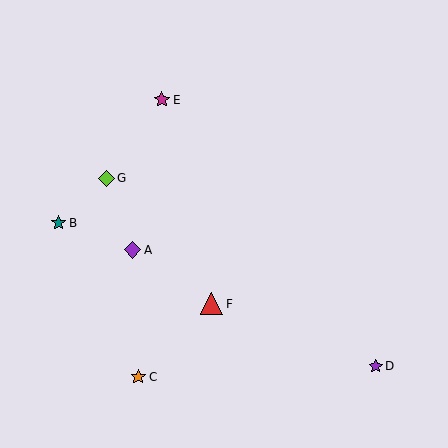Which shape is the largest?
The red triangle (labeled F) is the largest.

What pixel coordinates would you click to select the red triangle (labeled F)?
Click at (212, 304) to select the red triangle F.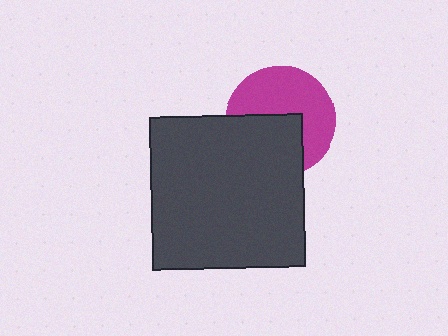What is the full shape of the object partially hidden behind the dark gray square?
The partially hidden object is a magenta circle.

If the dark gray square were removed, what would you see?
You would see the complete magenta circle.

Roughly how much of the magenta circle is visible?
About half of it is visible (roughly 57%).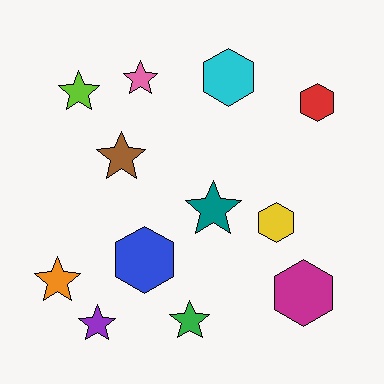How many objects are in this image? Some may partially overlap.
There are 12 objects.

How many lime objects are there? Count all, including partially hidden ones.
There is 1 lime object.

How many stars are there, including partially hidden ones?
There are 7 stars.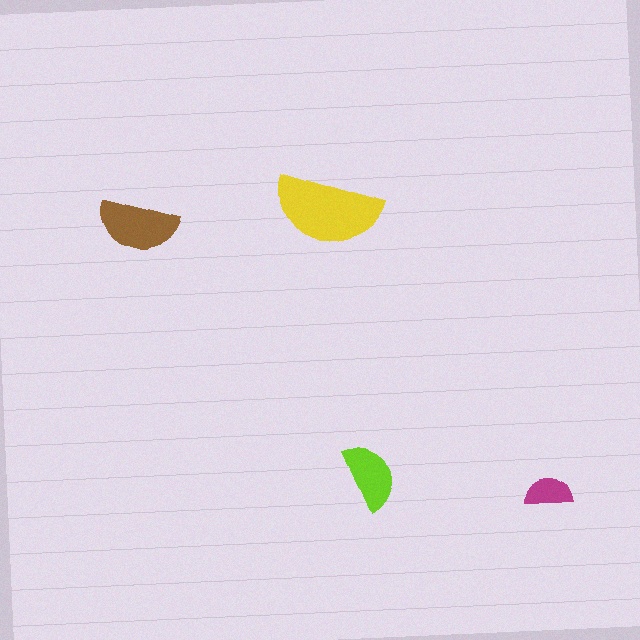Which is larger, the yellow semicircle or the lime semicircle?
The yellow one.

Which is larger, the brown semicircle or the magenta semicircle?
The brown one.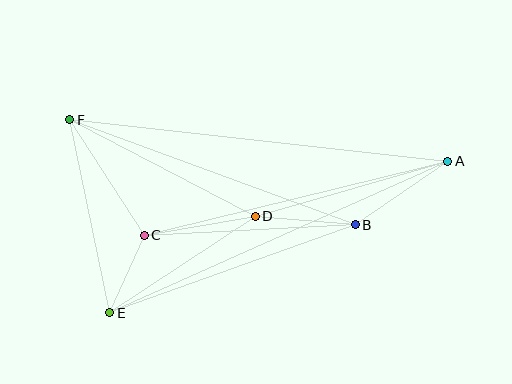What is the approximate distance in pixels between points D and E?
The distance between D and E is approximately 174 pixels.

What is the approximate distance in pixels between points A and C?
The distance between A and C is approximately 313 pixels.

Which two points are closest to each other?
Points C and E are closest to each other.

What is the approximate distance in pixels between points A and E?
The distance between A and E is approximately 370 pixels.